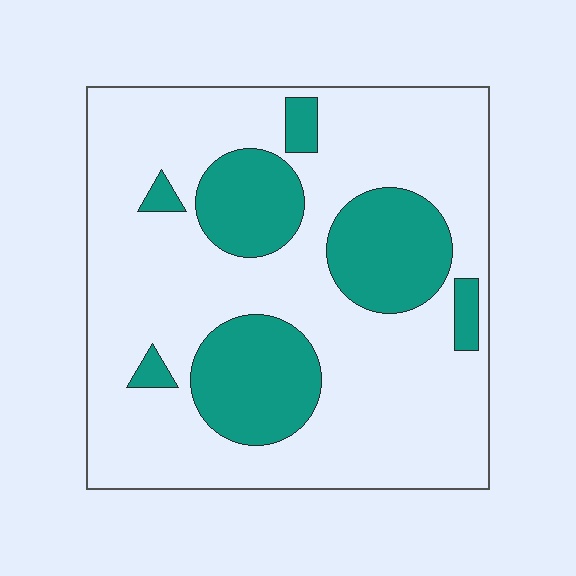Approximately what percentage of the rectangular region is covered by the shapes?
Approximately 25%.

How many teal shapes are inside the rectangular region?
7.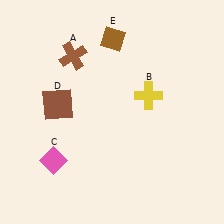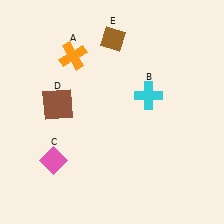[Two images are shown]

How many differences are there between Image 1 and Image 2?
There are 2 differences between the two images.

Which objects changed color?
A changed from brown to orange. B changed from yellow to cyan.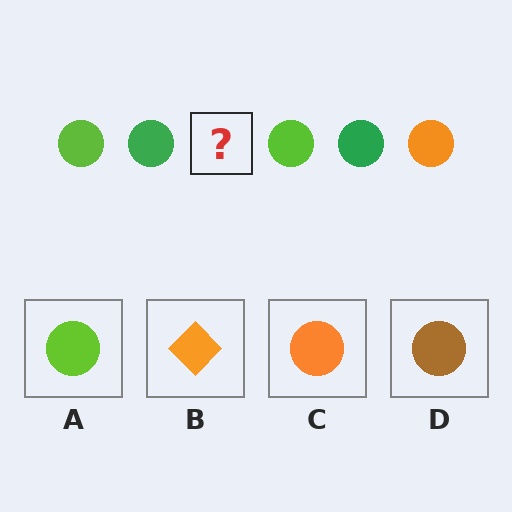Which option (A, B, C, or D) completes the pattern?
C.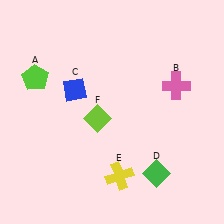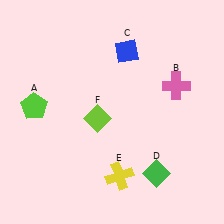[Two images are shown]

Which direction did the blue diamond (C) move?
The blue diamond (C) moved right.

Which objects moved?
The objects that moved are: the lime pentagon (A), the blue diamond (C).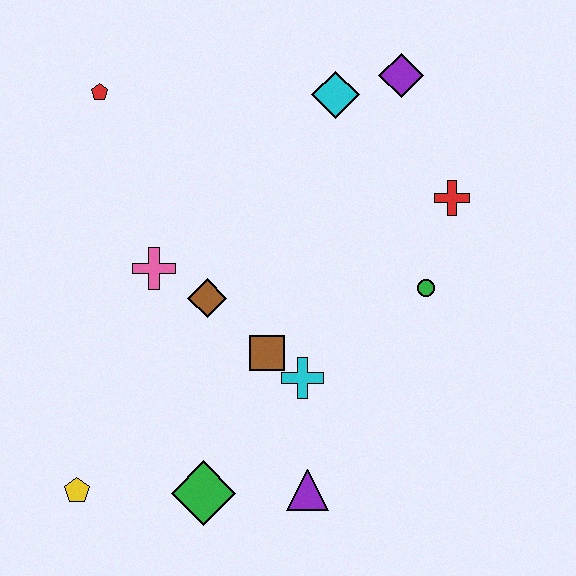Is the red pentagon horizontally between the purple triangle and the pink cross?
No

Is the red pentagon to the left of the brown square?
Yes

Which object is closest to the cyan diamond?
The purple diamond is closest to the cyan diamond.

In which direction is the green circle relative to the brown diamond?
The green circle is to the right of the brown diamond.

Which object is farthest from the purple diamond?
The yellow pentagon is farthest from the purple diamond.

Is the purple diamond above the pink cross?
Yes